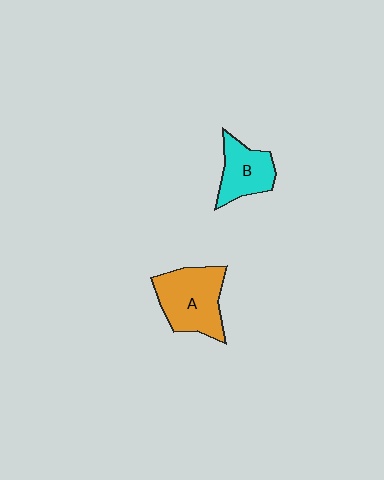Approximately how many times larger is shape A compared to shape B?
Approximately 1.5 times.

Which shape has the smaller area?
Shape B (cyan).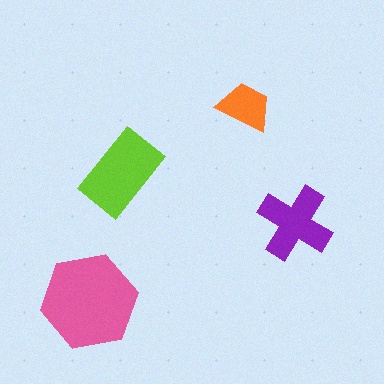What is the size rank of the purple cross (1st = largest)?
3rd.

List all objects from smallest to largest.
The orange trapezoid, the purple cross, the lime rectangle, the pink hexagon.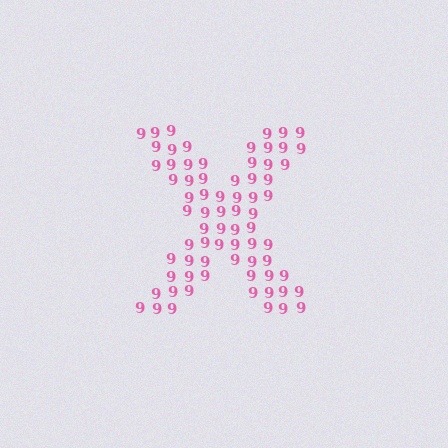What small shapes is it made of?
It is made of small digit 9's.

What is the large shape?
The large shape is the letter X.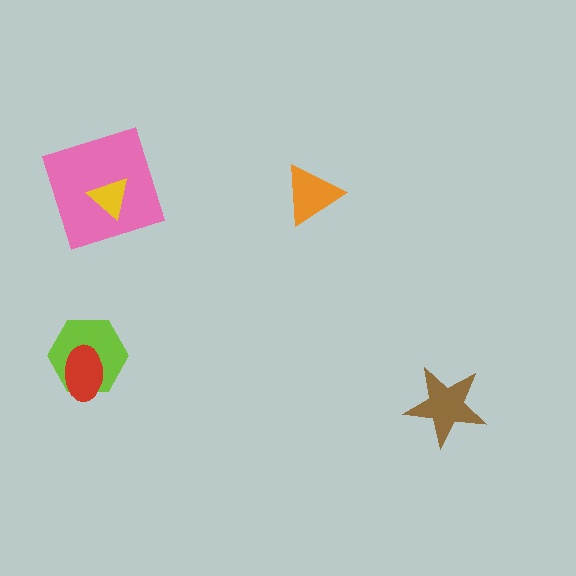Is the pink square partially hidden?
Yes, it is partially covered by another shape.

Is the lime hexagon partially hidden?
Yes, it is partially covered by another shape.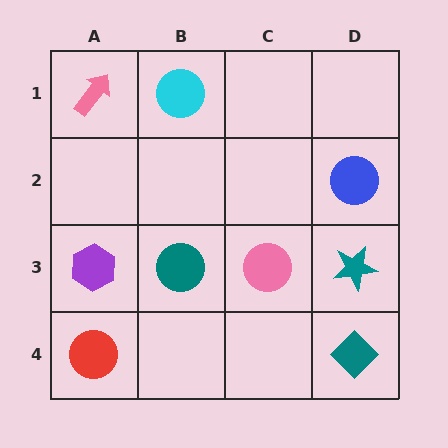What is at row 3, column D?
A teal star.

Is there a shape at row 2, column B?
No, that cell is empty.